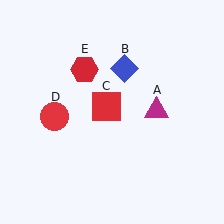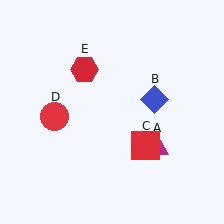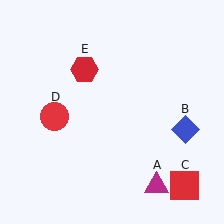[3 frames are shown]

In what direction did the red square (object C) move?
The red square (object C) moved down and to the right.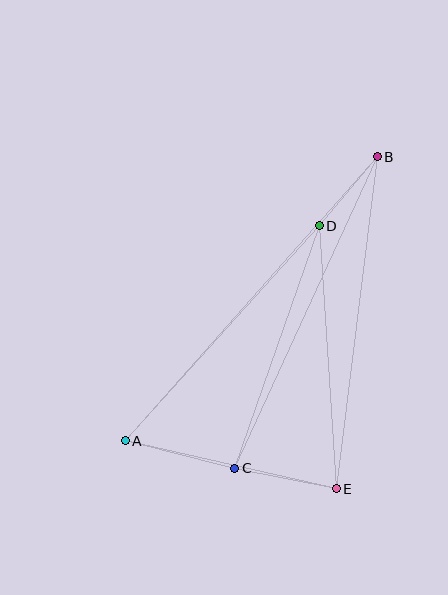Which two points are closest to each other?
Points B and D are closest to each other.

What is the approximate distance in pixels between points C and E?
The distance between C and E is approximately 104 pixels.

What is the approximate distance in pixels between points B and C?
The distance between B and C is approximately 343 pixels.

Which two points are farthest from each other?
Points A and B are farthest from each other.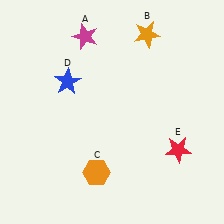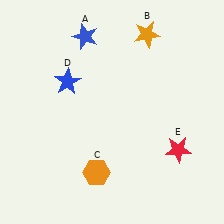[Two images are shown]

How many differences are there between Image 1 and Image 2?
There is 1 difference between the two images.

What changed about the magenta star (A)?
In Image 1, A is magenta. In Image 2, it changed to blue.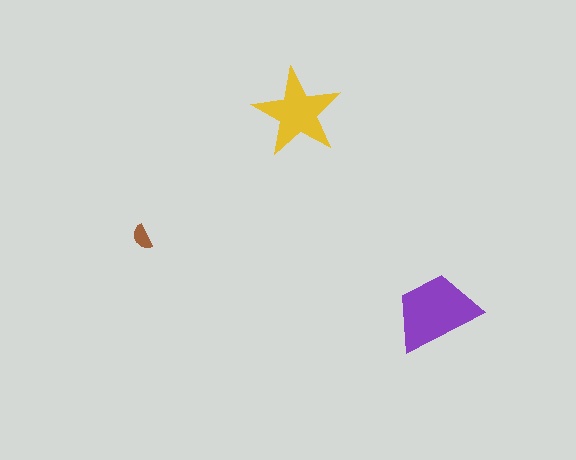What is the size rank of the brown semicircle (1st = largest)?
3rd.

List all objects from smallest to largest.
The brown semicircle, the yellow star, the purple trapezoid.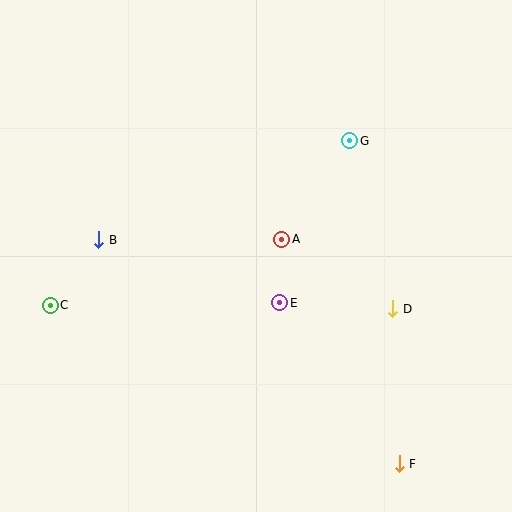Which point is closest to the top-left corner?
Point B is closest to the top-left corner.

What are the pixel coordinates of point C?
Point C is at (50, 305).